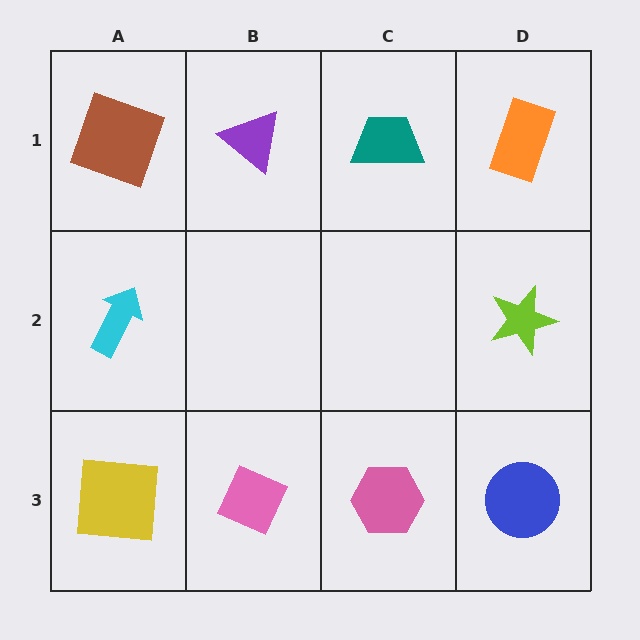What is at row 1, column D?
An orange rectangle.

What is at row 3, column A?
A yellow square.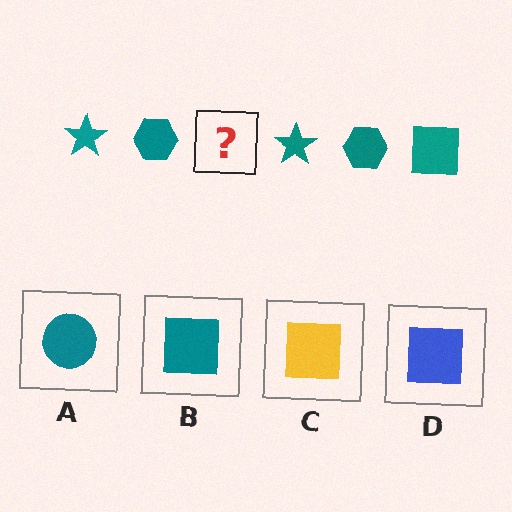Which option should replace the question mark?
Option B.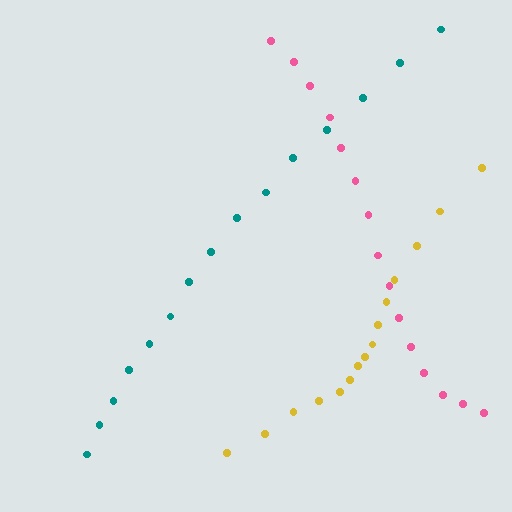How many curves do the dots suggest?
There are 3 distinct paths.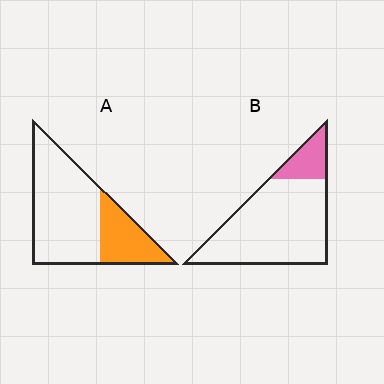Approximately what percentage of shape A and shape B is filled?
A is approximately 30% and B is approximately 15%.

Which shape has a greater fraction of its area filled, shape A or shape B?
Shape A.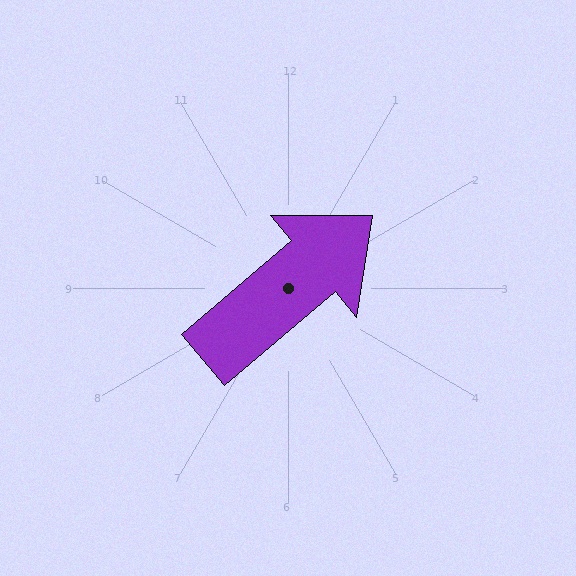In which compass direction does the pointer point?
Northeast.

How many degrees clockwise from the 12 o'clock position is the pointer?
Approximately 50 degrees.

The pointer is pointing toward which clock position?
Roughly 2 o'clock.